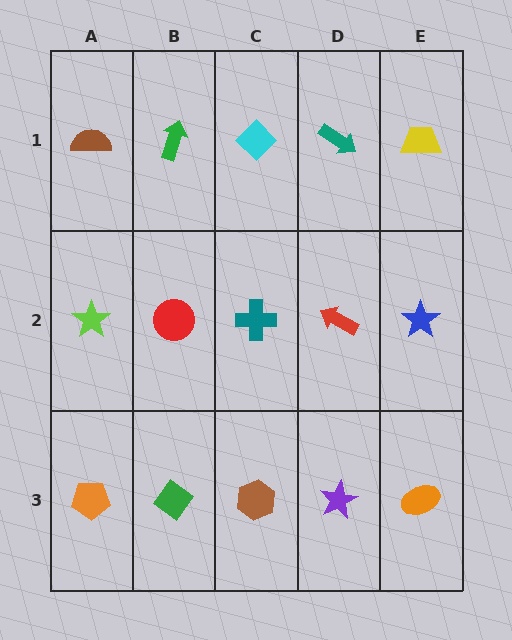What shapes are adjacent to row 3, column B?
A red circle (row 2, column B), an orange pentagon (row 3, column A), a brown hexagon (row 3, column C).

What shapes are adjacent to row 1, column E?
A blue star (row 2, column E), a teal arrow (row 1, column D).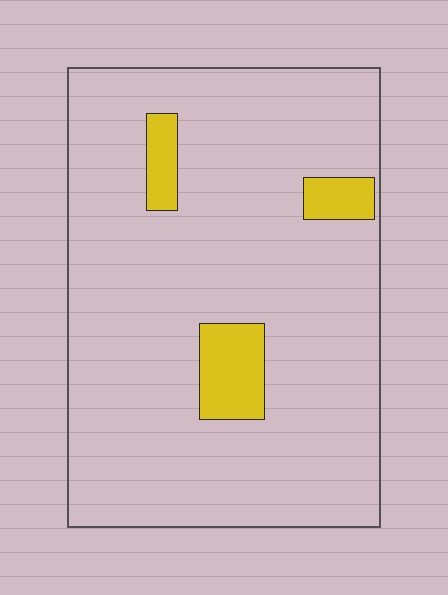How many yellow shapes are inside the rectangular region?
3.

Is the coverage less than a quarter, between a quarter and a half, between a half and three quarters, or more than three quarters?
Less than a quarter.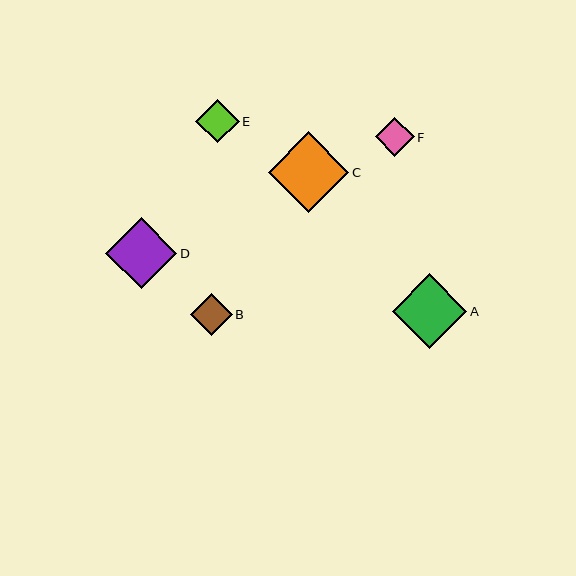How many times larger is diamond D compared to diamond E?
Diamond D is approximately 1.6 times the size of diamond E.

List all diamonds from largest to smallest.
From largest to smallest: C, A, D, E, B, F.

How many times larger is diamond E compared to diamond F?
Diamond E is approximately 1.1 times the size of diamond F.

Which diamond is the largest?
Diamond C is the largest with a size of approximately 81 pixels.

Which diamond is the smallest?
Diamond F is the smallest with a size of approximately 39 pixels.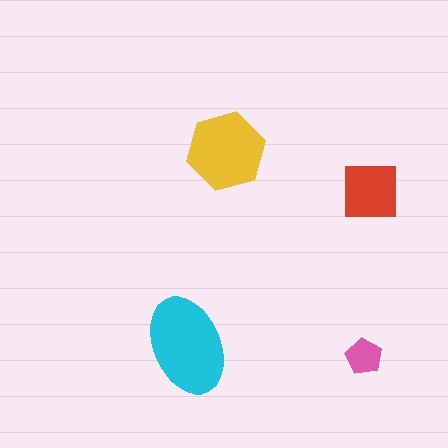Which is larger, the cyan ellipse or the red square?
The cyan ellipse.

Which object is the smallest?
The pink pentagon.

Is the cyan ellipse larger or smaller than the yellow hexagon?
Larger.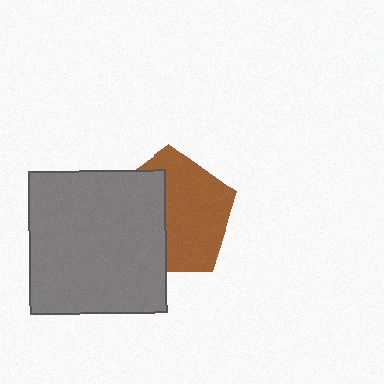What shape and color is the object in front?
The object in front is a gray rectangle.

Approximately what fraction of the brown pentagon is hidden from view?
Roughly 42% of the brown pentagon is hidden behind the gray rectangle.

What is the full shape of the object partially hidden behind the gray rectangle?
The partially hidden object is a brown pentagon.